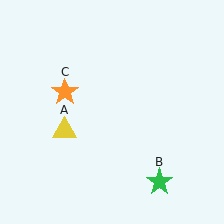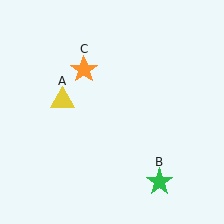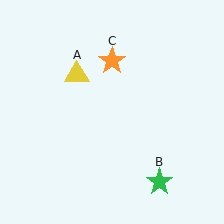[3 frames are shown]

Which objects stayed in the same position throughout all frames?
Green star (object B) remained stationary.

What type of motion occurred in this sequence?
The yellow triangle (object A), orange star (object C) rotated clockwise around the center of the scene.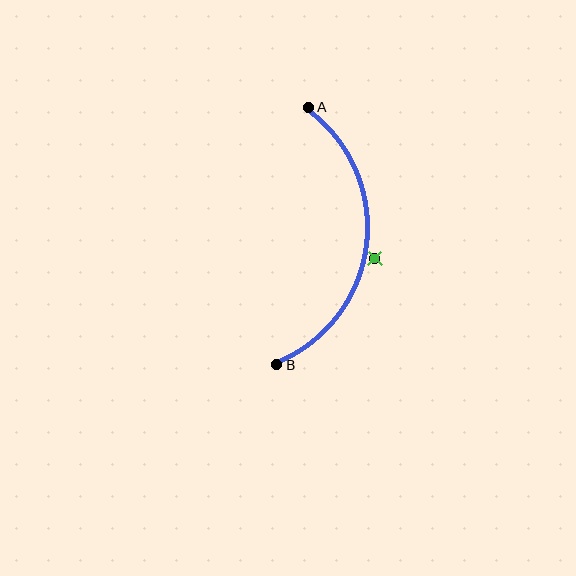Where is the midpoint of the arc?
The arc midpoint is the point on the curve farthest from the straight line joining A and B. It sits to the right of that line.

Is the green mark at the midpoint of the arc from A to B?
No — the green mark does not lie on the arc at all. It sits slightly outside the curve.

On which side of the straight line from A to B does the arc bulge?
The arc bulges to the right of the straight line connecting A and B.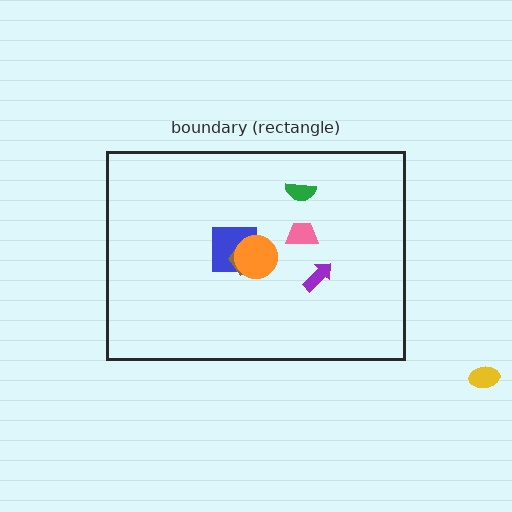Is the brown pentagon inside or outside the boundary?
Inside.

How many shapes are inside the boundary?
6 inside, 1 outside.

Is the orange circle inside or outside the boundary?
Inside.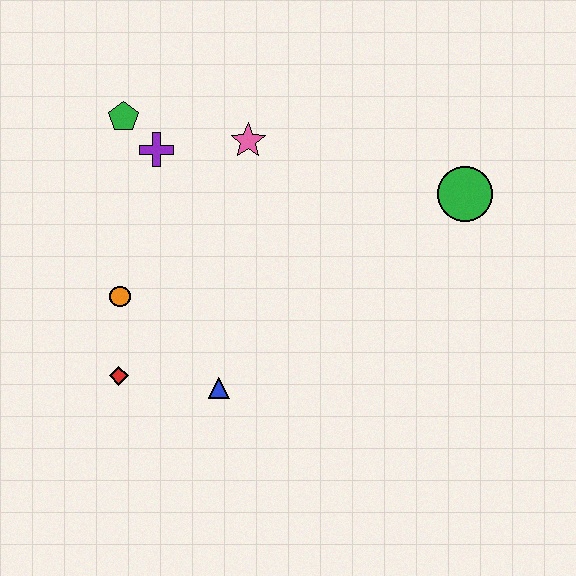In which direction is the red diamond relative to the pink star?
The red diamond is below the pink star.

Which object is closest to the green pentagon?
The purple cross is closest to the green pentagon.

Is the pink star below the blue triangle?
No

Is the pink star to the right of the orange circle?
Yes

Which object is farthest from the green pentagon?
The green circle is farthest from the green pentagon.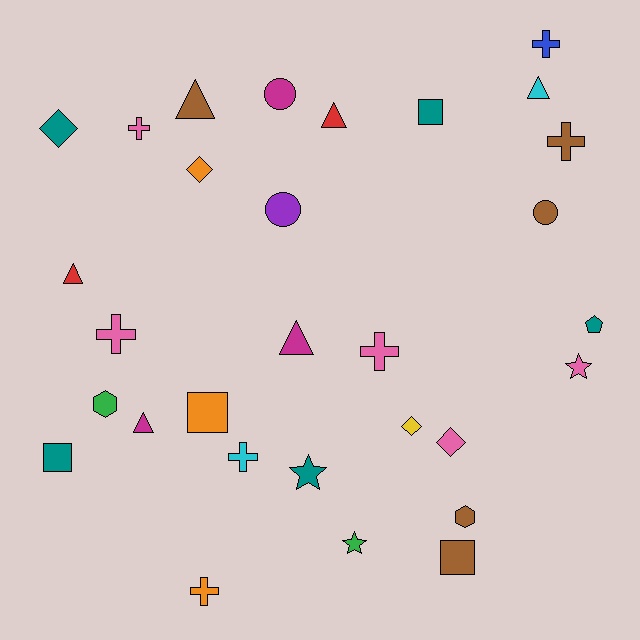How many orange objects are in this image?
There are 3 orange objects.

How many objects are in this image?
There are 30 objects.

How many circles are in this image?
There are 3 circles.